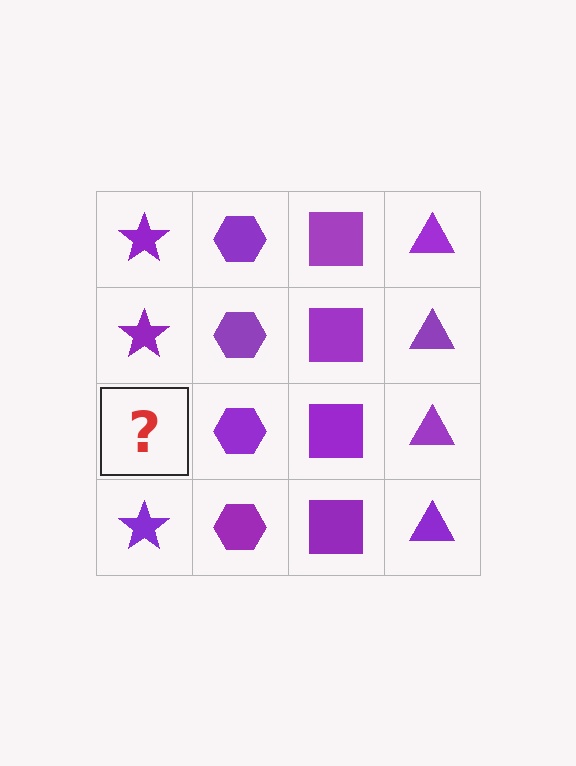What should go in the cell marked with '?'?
The missing cell should contain a purple star.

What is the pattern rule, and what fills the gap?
The rule is that each column has a consistent shape. The gap should be filled with a purple star.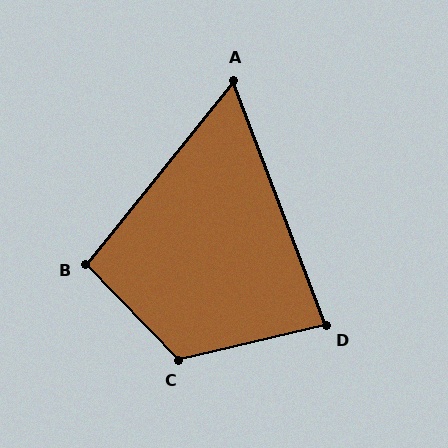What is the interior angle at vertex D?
Approximately 83 degrees (acute).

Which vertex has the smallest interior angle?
A, at approximately 59 degrees.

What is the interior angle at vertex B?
Approximately 97 degrees (obtuse).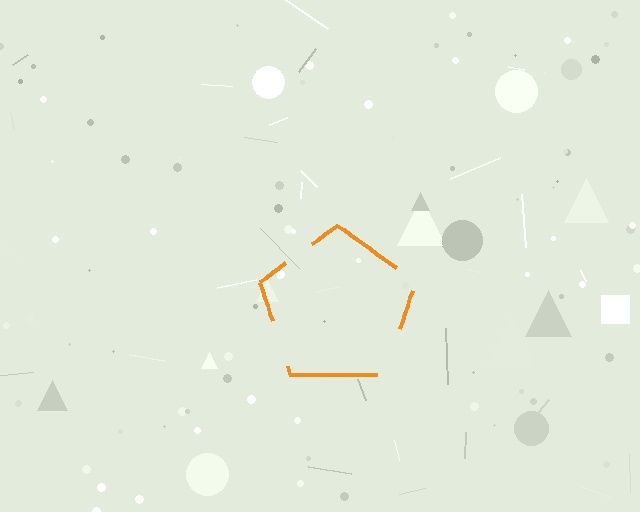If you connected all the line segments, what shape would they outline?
They would outline a pentagon.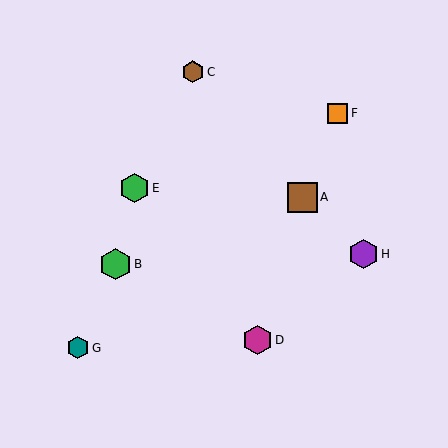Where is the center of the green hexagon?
The center of the green hexagon is at (135, 188).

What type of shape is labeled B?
Shape B is a green hexagon.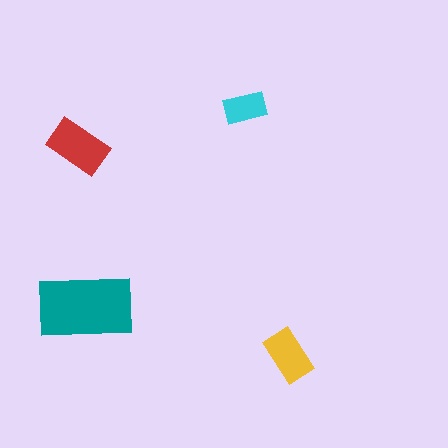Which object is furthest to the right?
The yellow rectangle is rightmost.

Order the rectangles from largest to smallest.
the teal one, the red one, the yellow one, the cyan one.